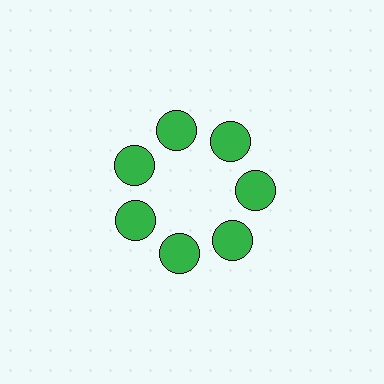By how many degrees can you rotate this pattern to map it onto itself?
The pattern maps onto itself every 51 degrees of rotation.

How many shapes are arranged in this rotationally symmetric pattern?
There are 7 shapes, arranged in 7 groups of 1.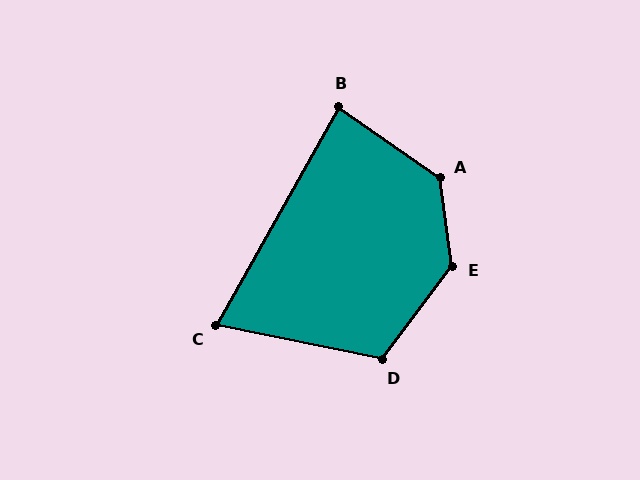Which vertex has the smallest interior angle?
C, at approximately 72 degrees.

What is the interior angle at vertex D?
Approximately 115 degrees (obtuse).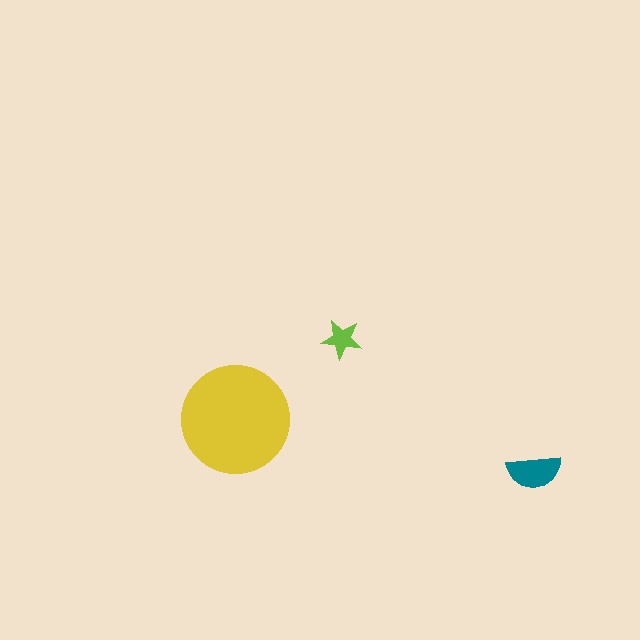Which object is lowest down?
The teal semicircle is bottommost.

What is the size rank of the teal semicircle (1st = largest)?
2nd.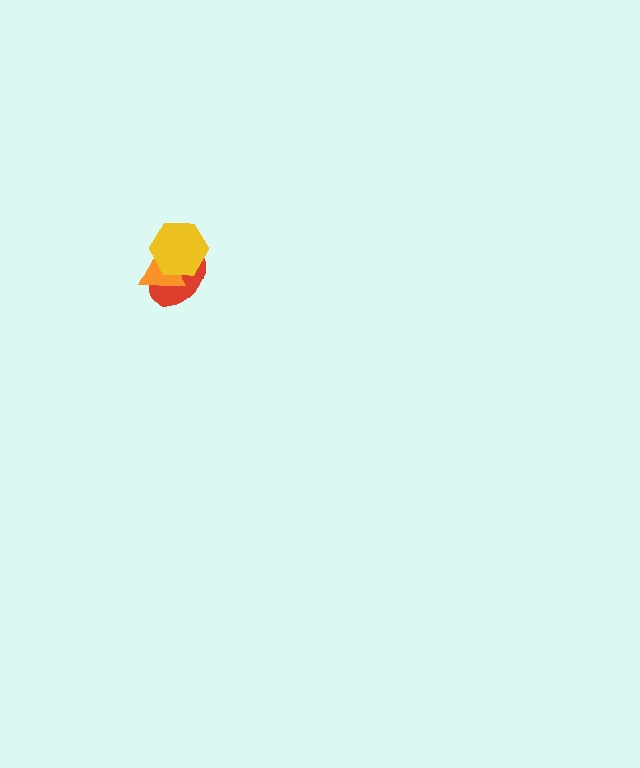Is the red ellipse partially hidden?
Yes, it is partially covered by another shape.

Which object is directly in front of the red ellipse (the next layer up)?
The orange triangle is directly in front of the red ellipse.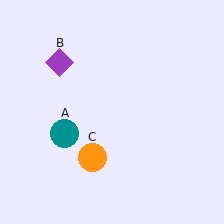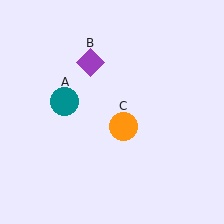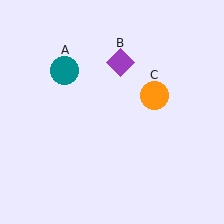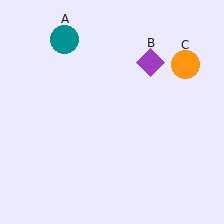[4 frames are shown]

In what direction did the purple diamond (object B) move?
The purple diamond (object B) moved right.